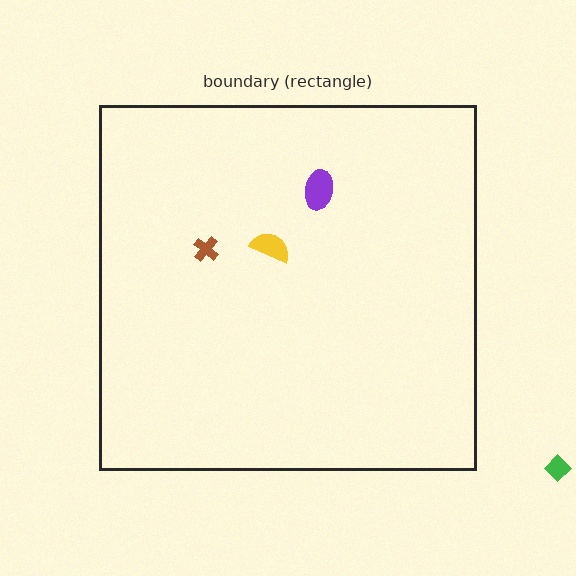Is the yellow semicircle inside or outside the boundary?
Inside.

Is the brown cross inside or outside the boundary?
Inside.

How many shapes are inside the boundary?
3 inside, 1 outside.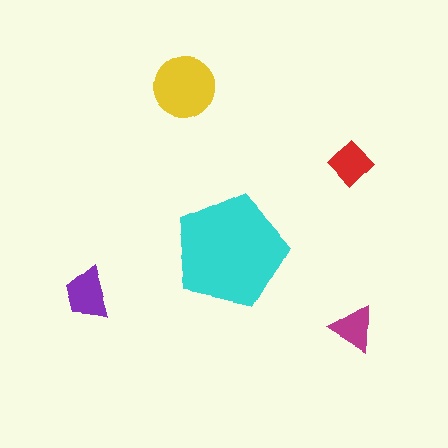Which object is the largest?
The cyan pentagon.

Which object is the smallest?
The magenta triangle.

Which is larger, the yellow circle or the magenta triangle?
The yellow circle.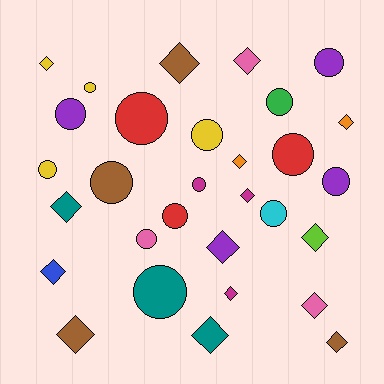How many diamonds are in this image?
There are 15 diamonds.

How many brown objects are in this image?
There are 4 brown objects.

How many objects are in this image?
There are 30 objects.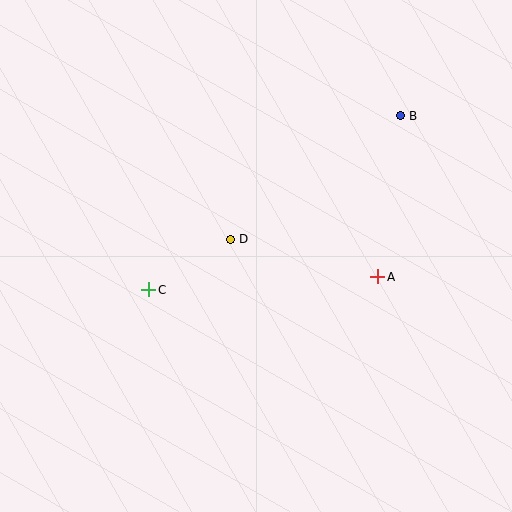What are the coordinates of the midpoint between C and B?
The midpoint between C and B is at (274, 203).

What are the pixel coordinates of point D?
Point D is at (230, 239).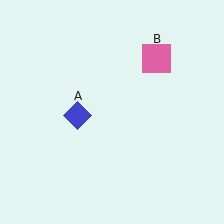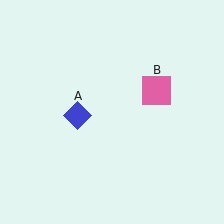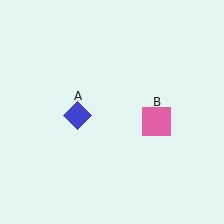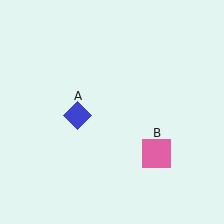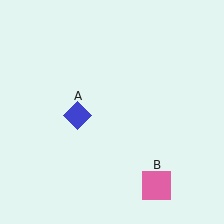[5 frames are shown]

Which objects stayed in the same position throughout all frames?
Blue diamond (object A) remained stationary.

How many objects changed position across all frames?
1 object changed position: pink square (object B).